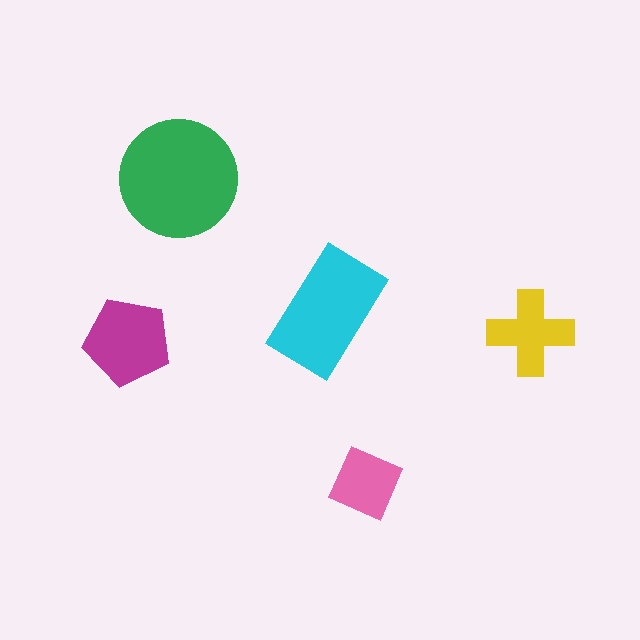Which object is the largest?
The green circle.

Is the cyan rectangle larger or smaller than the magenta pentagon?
Larger.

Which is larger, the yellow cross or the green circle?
The green circle.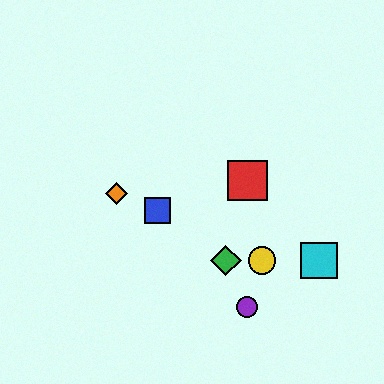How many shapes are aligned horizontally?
3 shapes (the green diamond, the yellow circle, the cyan square) are aligned horizontally.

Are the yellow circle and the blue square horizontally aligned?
No, the yellow circle is at y≈260 and the blue square is at y≈210.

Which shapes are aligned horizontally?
The green diamond, the yellow circle, the cyan square are aligned horizontally.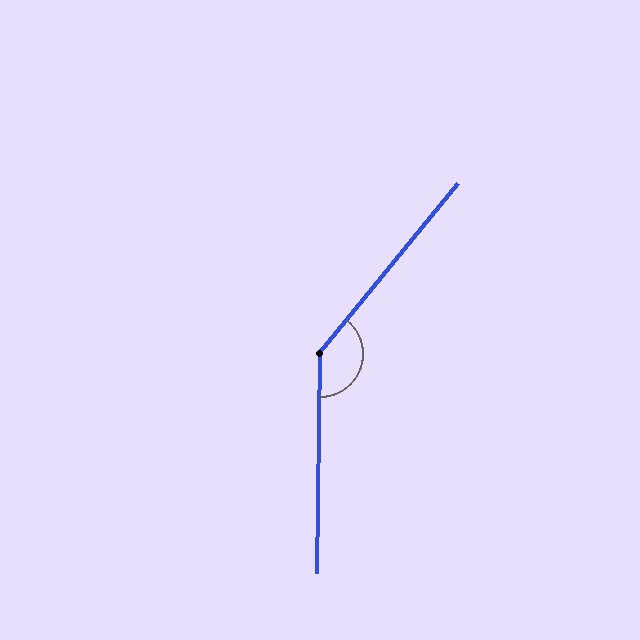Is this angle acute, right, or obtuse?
It is obtuse.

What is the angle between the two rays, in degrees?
Approximately 142 degrees.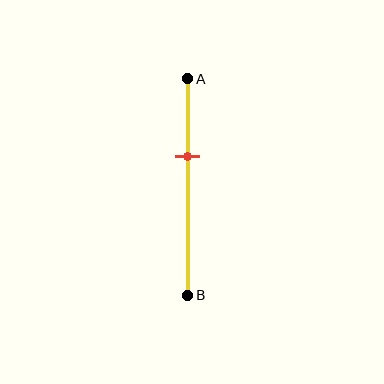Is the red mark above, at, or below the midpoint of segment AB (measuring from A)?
The red mark is above the midpoint of segment AB.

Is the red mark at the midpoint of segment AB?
No, the mark is at about 35% from A, not at the 50% midpoint.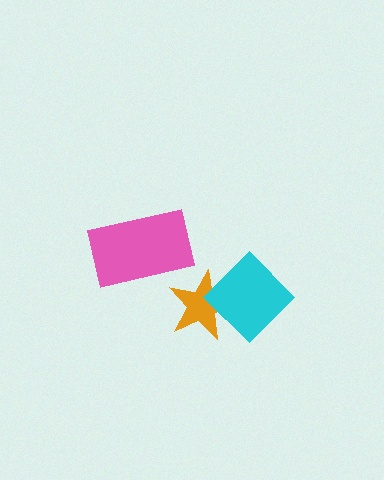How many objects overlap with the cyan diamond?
1 object overlaps with the cyan diamond.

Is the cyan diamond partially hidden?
No, no other shape covers it.